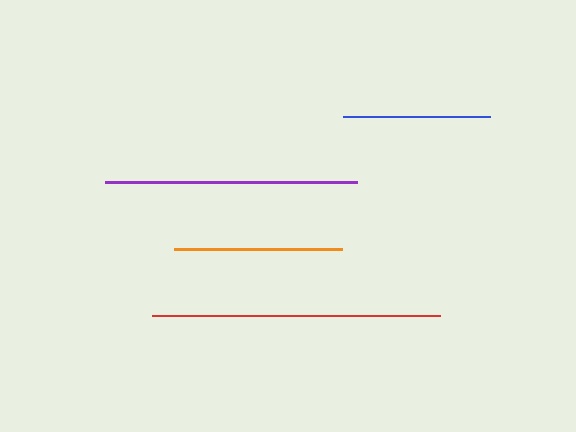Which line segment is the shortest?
The blue line is the shortest at approximately 147 pixels.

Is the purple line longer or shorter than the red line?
The red line is longer than the purple line.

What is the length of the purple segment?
The purple segment is approximately 252 pixels long.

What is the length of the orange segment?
The orange segment is approximately 168 pixels long.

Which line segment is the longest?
The red line is the longest at approximately 288 pixels.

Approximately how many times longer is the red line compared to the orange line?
The red line is approximately 1.7 times the length of the orange line.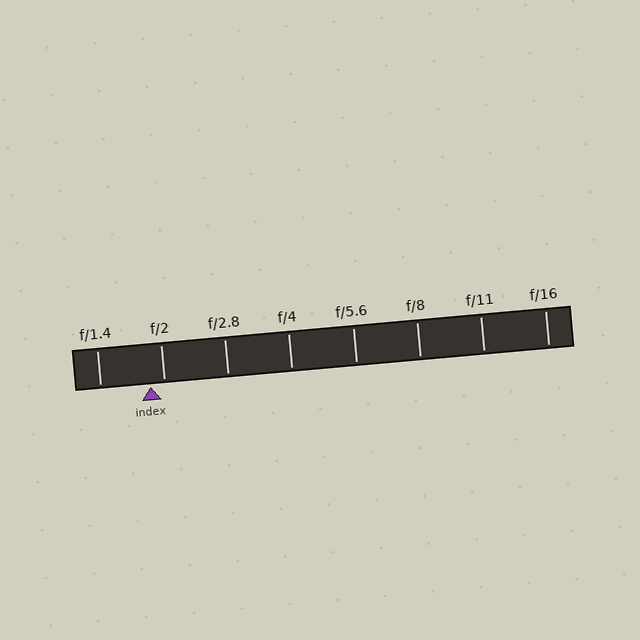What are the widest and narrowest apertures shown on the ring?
The widest aperture shown is f/1.4 and the narrowest is f/16.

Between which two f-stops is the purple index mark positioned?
The index mark is between f/1.4 and f/2.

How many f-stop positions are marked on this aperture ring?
There are 8 f-stop positions marked.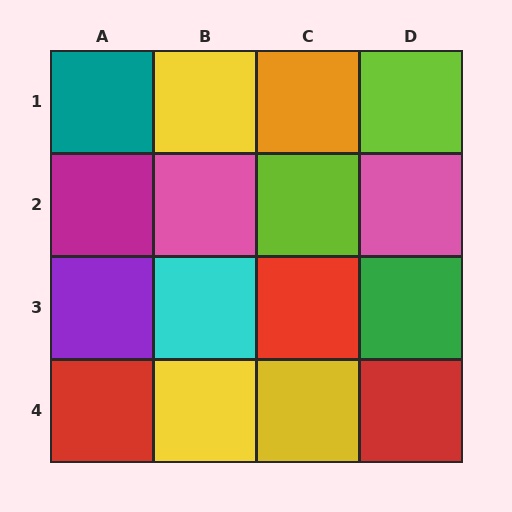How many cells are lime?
2 cells are lime.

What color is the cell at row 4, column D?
Red.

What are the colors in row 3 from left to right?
Purple, cyan, red, green.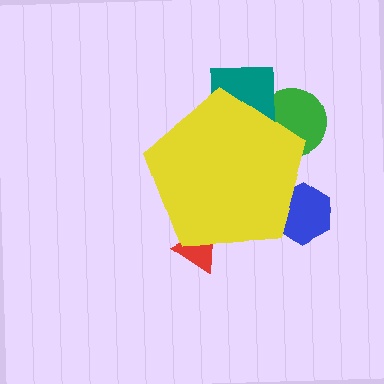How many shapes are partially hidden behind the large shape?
6 shapes are partially hidden.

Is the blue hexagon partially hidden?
Yes, the blue hexagon is partially hidden behind the yellow pentagon.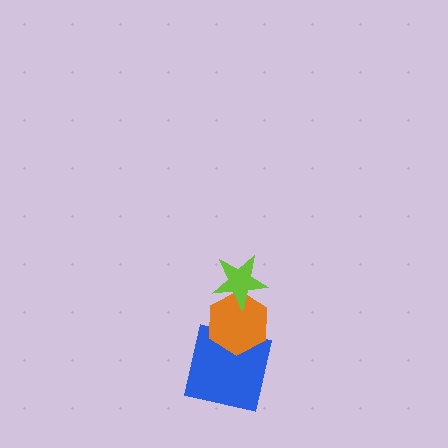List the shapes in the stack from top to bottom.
From top to bottom: the lime star, the orange hexagon, the blue square.